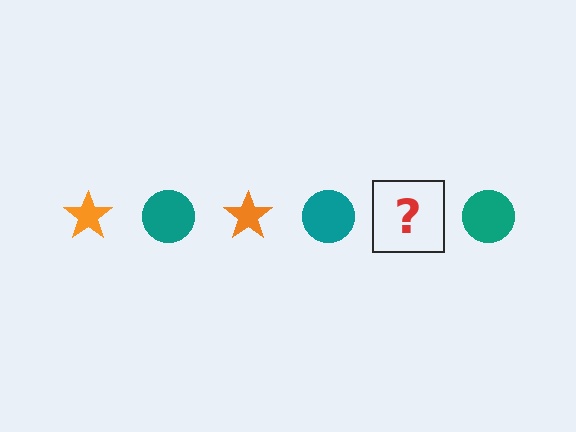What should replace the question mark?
The question mark should be replaced with an orange star.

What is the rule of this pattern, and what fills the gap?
The rule is that the pattern alternates between orange star and teal circle. The gap should be filled with an orange star.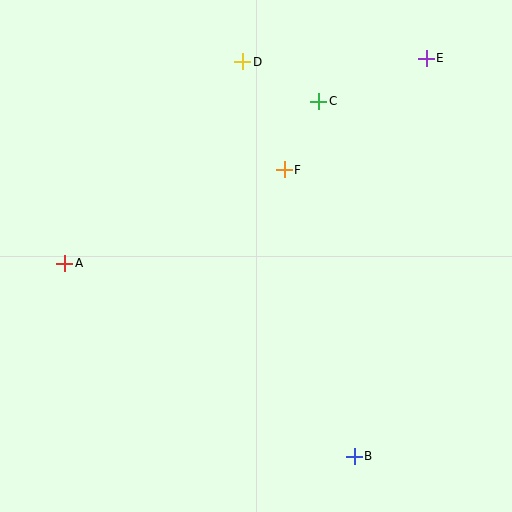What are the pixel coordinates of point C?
Point C is at (319, 101).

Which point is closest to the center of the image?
Point F at (284, 170) is closest to the center.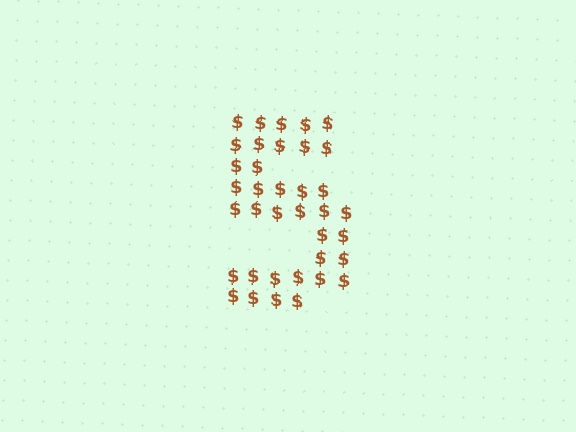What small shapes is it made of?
It is made of small dollar signs.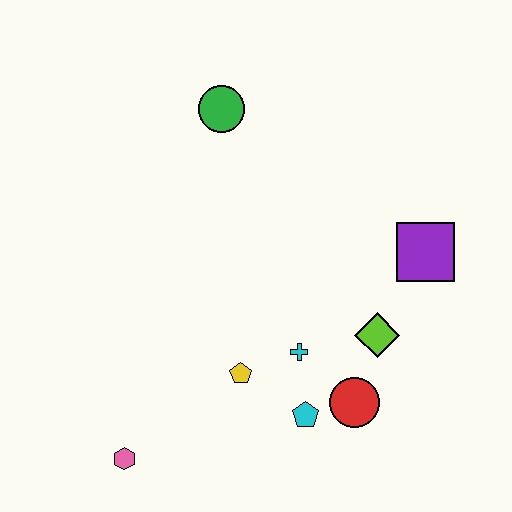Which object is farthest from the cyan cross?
The green circle is farthest from the cyan cross.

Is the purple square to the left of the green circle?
No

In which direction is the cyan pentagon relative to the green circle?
The cyan pentagon is below the green circle.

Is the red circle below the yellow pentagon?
Yes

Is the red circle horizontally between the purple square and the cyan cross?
Yes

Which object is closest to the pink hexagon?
The yellow pentagon is closest to the pink hexagon.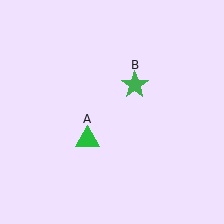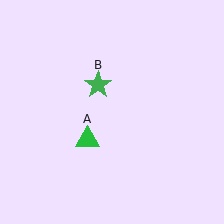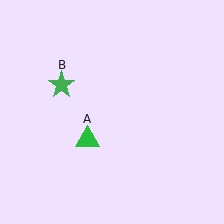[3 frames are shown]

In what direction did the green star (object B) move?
The green star (object B) moved left.